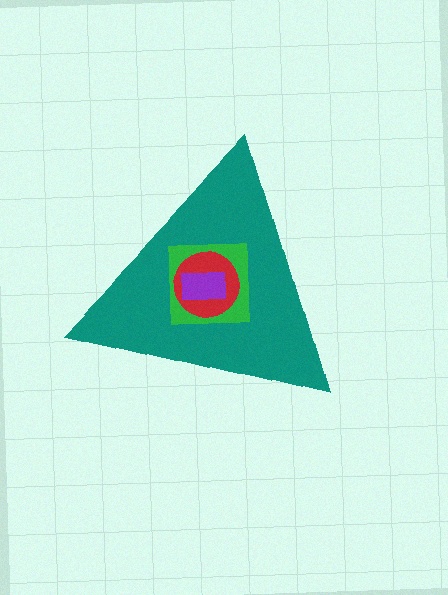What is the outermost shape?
The teal triangle.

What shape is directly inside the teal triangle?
The green square.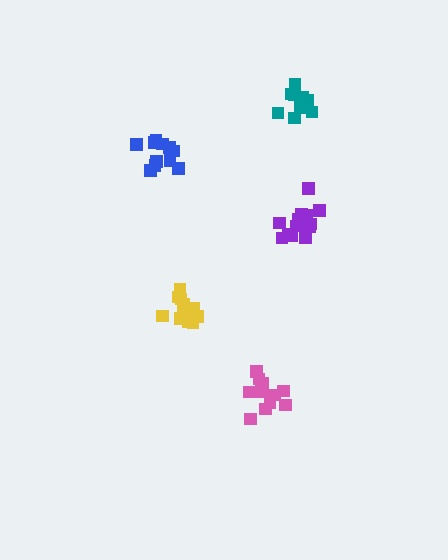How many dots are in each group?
Group 1: 13 dots, Group 2: 11 dots, Group 3: 14 dots, Group 4: 11 dots, Group 5: 10 dots (59 total).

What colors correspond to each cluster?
The clusters are colored: yellow, pink, purple, blue, teal.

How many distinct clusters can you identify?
There are 5 distinct clusters.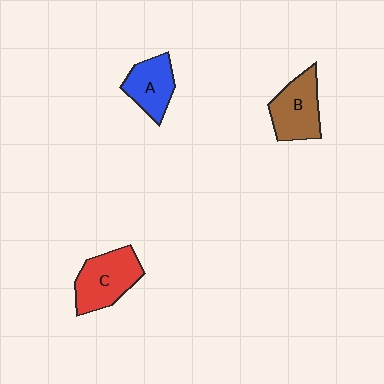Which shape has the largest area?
Shape C (red).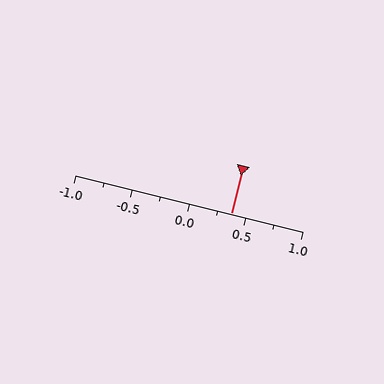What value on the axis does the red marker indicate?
The marker indicates approximately 0.38.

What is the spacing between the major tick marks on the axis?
The major ticks are spaced 0.5 apart.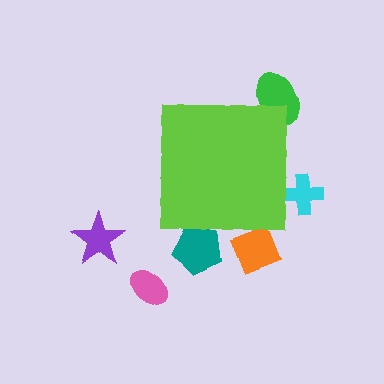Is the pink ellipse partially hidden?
No, the pink ellipse is fully visible.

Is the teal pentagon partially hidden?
Yes, the teal pentagon is partially hidden behind the lime square.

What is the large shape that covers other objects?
A lime square.